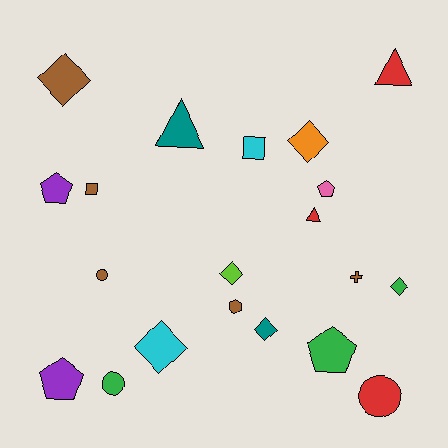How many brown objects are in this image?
There are 5 brown objects.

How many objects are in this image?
There are 20 objects.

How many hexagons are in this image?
There is 1 hexagon.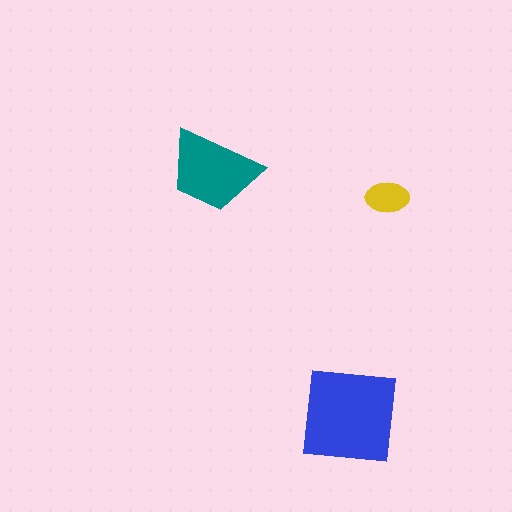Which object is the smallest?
The yellow ellipse.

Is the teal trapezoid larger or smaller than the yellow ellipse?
Larger.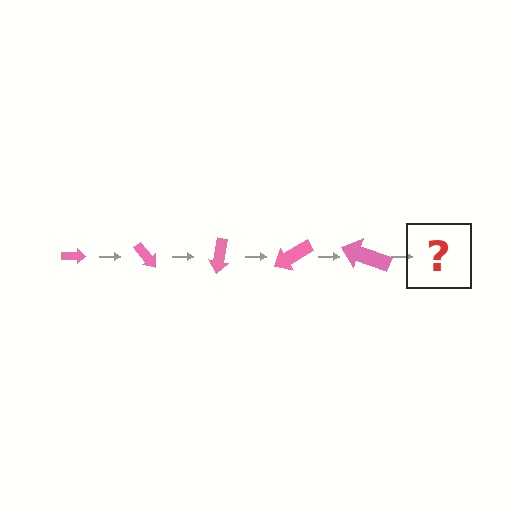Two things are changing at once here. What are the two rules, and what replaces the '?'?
The two rules are that the arrow grows larger each step and it rotates 50 degrees each step. The '?' should be an arrow, larger than the previous one and rotated 250 degrees from the start.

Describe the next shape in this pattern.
It should be an arrow, larger than the previous one and rotated 250 degrees from the start.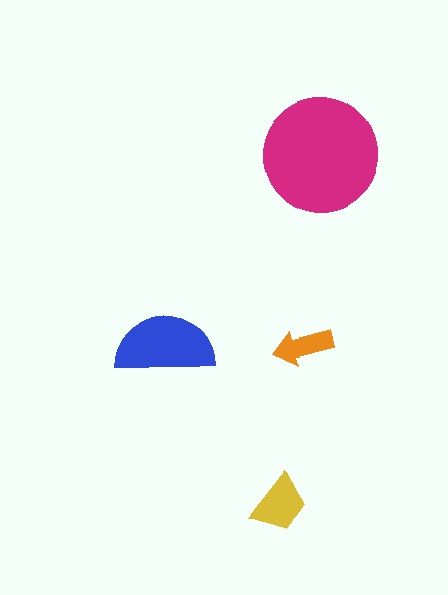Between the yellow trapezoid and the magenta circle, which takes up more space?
The magenta circle.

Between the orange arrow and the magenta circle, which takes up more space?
The magenta circle.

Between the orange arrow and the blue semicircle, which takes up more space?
The blue semicircle.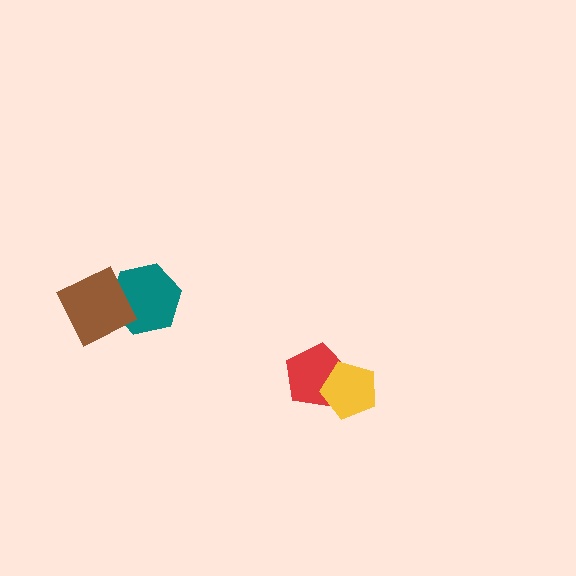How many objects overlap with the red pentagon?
1 object overlaps with the red pentagon.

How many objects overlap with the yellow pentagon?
1 object overlaps with the yellow pentagon.